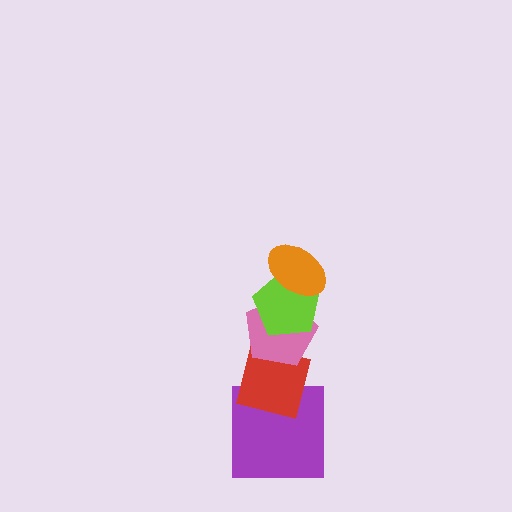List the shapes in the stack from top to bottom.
From top to bottom: the orange ellipse, the lime pentagon, the pink pentagon, the red square, the purple square.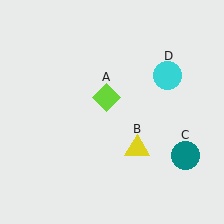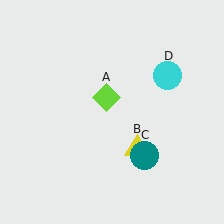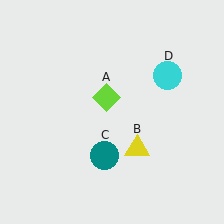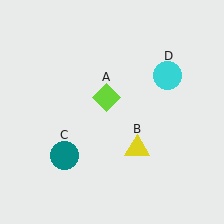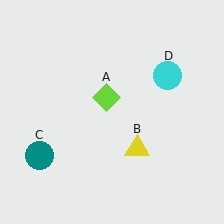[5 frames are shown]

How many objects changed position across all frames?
1 object changed position: teal circle (object C).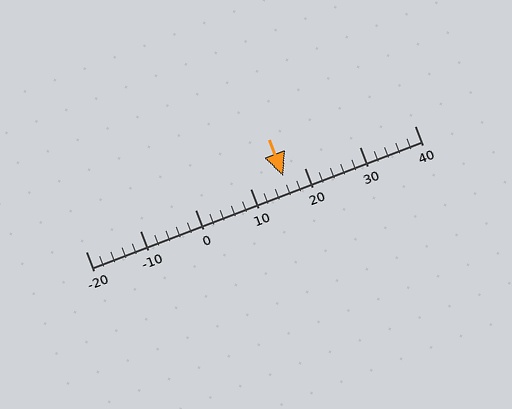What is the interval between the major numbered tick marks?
The major tick marks are spaced 10 units apart.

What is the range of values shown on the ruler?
The ruler shows values from -20 to 40.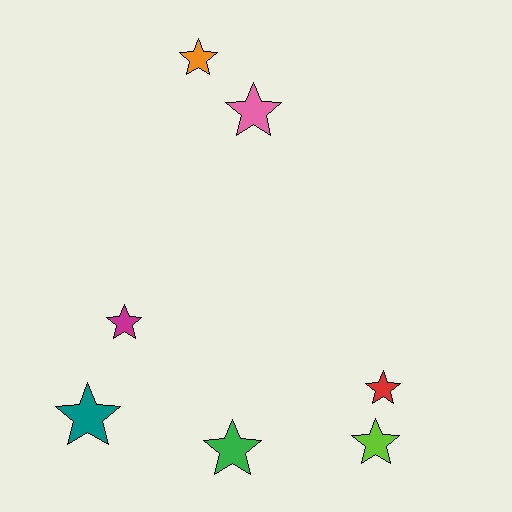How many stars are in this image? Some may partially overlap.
There are 7 stars.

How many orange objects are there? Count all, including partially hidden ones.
There is 1 orange object.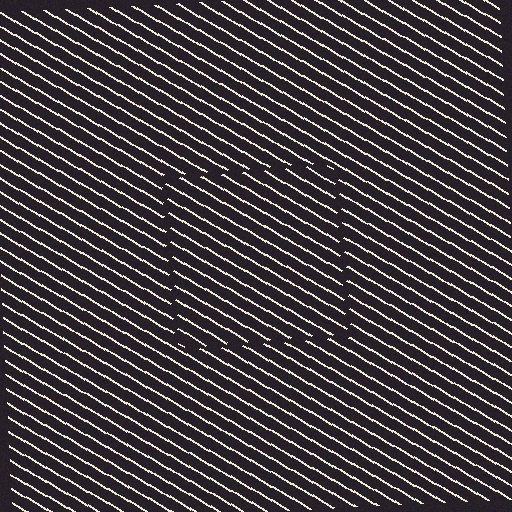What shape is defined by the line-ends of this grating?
An illusory square. The interior of the shape contains the same grating, shifted by half a period — the contour is defined by the phase discontinuity where line-ends from the inner and outer gratings abut.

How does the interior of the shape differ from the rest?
The interior of the shape contains the same grating, shifted by half a period — the contour is defined by the phase discontinuity where line-ends from the inner and outer gratings abut.